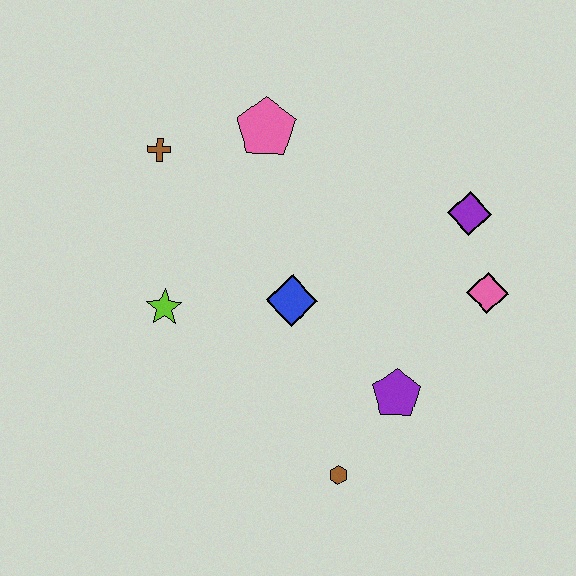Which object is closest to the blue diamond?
The lime star is closest to the blue diamond.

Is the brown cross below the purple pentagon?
No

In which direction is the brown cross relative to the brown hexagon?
The brown cross is above the brown hexagon.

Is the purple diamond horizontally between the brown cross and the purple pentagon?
No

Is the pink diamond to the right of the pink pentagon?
Yes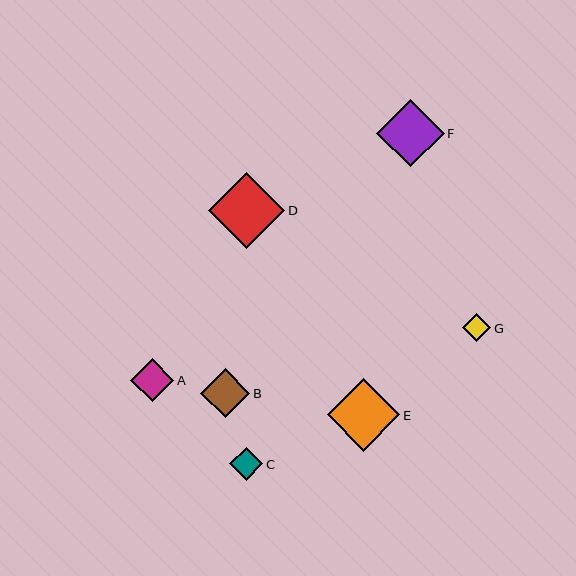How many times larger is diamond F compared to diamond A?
Diamond F is approximately 1.6 times the size of diamond A.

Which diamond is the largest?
Diamond D is the largest with a size of approximately 76 pixels.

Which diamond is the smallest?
Diamond G is the smallest with a size of approximately 28 pixels.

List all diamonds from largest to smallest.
From largest to smallest: D, E, F, B, A, C, G.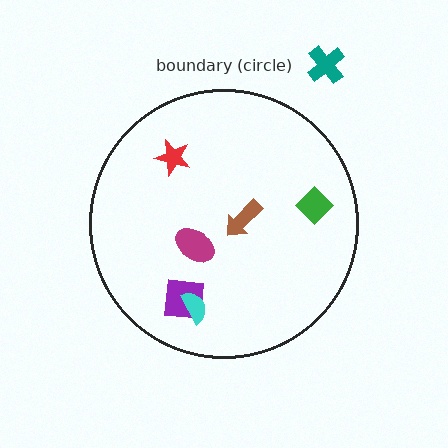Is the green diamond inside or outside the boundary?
Inside.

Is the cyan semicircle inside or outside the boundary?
Inside.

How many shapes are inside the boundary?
6 inside, 1 outside.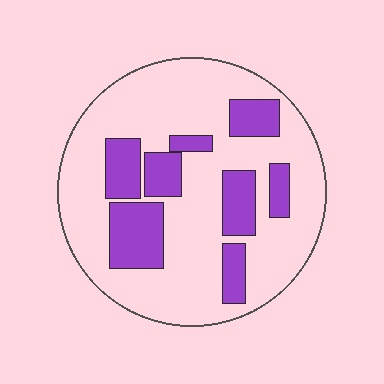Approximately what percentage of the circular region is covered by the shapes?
Approximately 25%.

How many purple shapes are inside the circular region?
8.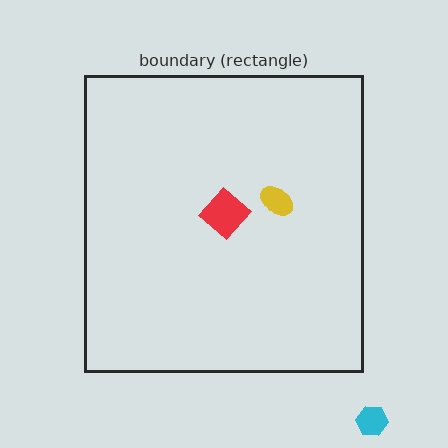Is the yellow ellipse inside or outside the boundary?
Inside.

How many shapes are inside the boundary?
2 inside, 1 outside.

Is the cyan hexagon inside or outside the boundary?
Outside.